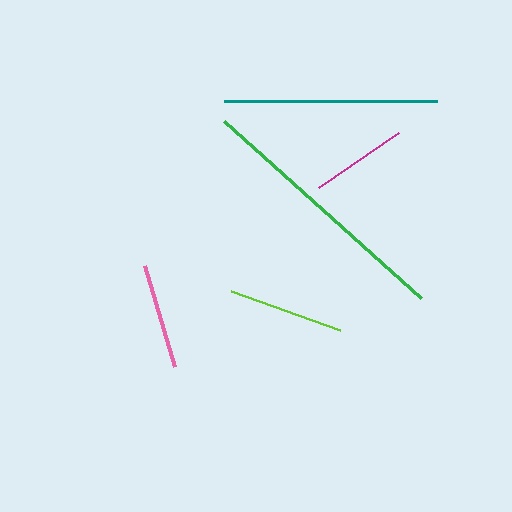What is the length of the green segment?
The green segment is approximately 265 pixels long.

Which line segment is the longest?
The green line is the longest at approximately 265 pixels.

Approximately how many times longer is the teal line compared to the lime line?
The teal line is approximately 1.8 times the length of the lime line.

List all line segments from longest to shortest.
From longest to shortest: green, teal, lime, pink, magenta.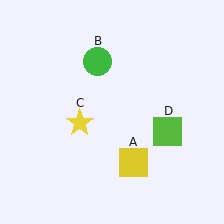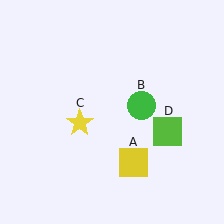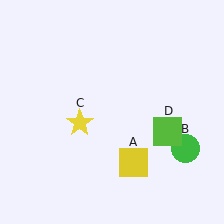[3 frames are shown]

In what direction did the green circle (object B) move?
The green circle (object B) moved down and to the right.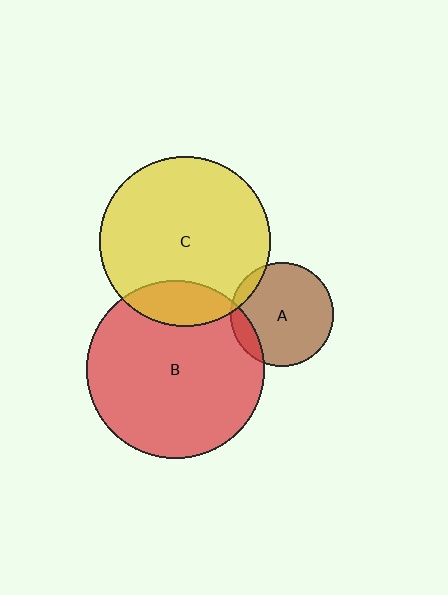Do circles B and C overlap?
Yes.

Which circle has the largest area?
Circle B (red).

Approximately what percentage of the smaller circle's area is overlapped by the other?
Approximately 15%.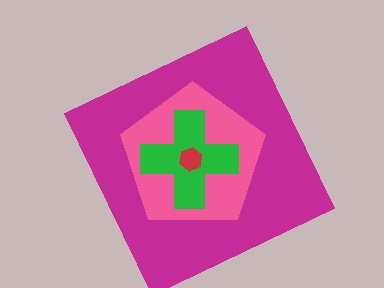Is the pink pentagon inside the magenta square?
Yes.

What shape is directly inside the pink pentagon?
The green cross.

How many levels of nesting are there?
4.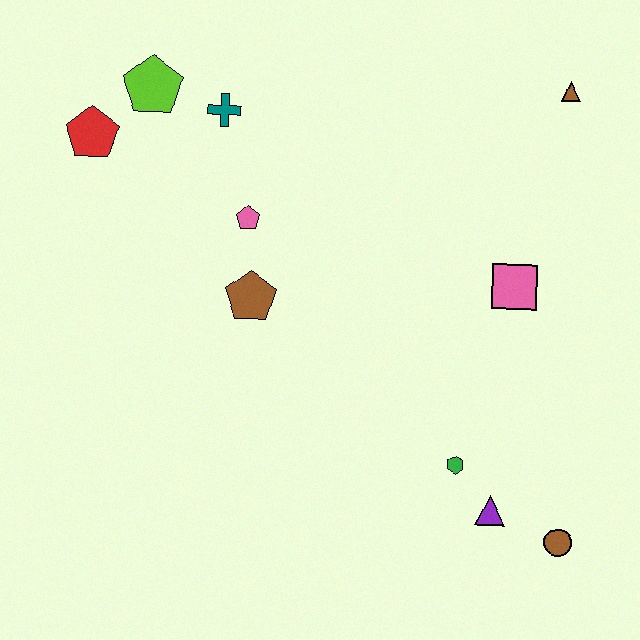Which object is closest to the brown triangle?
The pink square is closest to the brown triangle.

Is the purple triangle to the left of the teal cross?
No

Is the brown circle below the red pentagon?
Yes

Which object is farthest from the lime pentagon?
The brown circle is farthest from the lime pentagon.